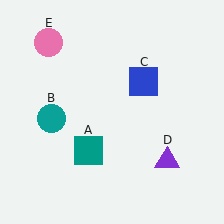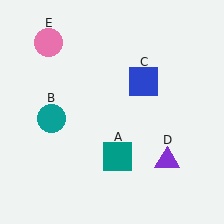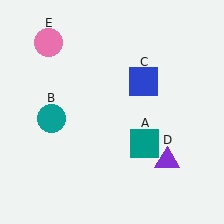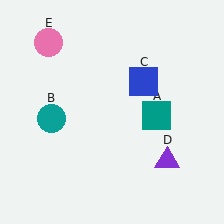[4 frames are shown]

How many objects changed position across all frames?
1 object changed position: teal square (object A).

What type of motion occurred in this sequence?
The teal square (object A) rotated counterclockwise around the center of the scene.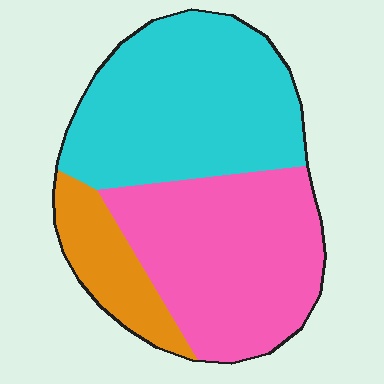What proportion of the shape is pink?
Pink takes up between a third and a half of the shape.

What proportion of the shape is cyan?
Cyan covers roughly 45% of the shape.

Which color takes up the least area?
Orange, at roughly 15%.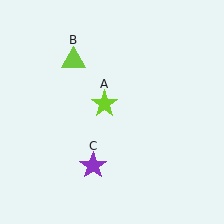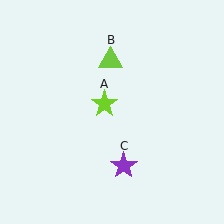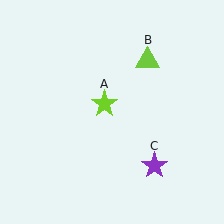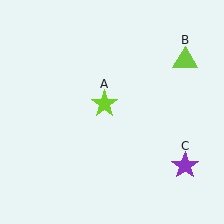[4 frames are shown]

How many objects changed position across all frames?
2 objects changed position: lime triangle (object B), purple star (object C).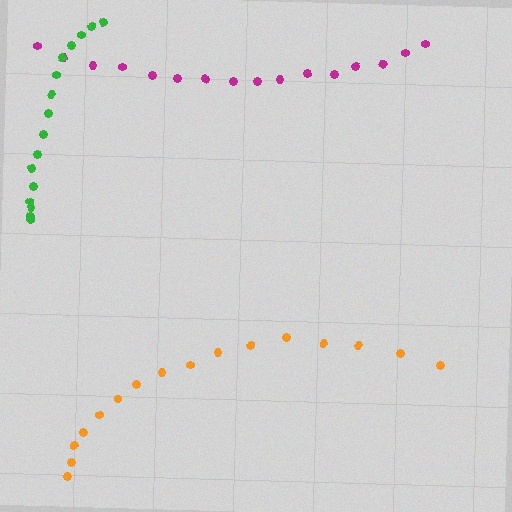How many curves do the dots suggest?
There are 3 distinct paths.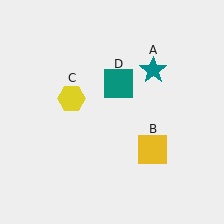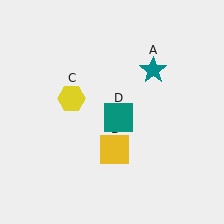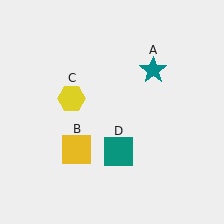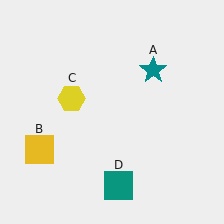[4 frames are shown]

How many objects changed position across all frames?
2 objects changed position: yellow square (object B), teal square (object D).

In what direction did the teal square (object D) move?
The teal square (object D) moved down.